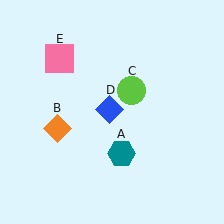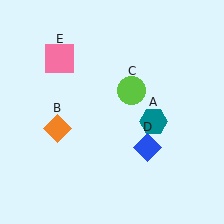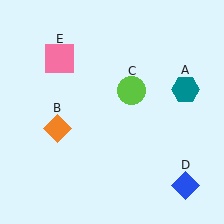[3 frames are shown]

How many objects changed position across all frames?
2 objects changed position: teal hexagon (object A), blue diamond (object D).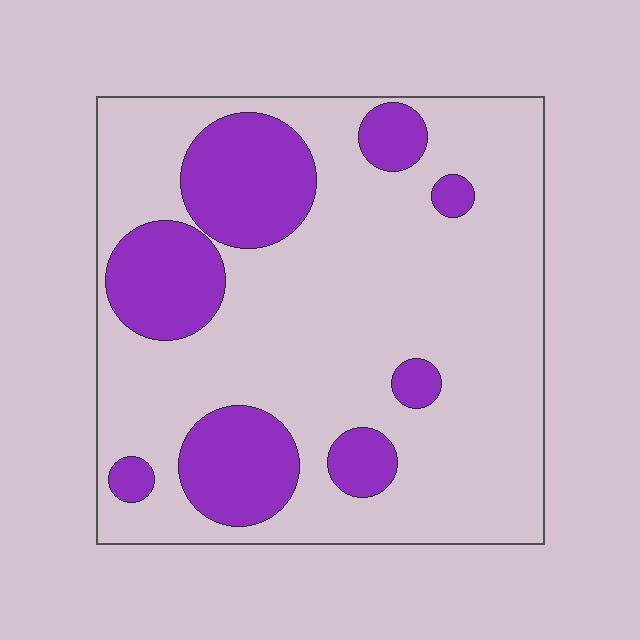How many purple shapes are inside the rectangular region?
8.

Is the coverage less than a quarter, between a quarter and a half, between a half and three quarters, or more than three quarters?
Between a quarter and a half.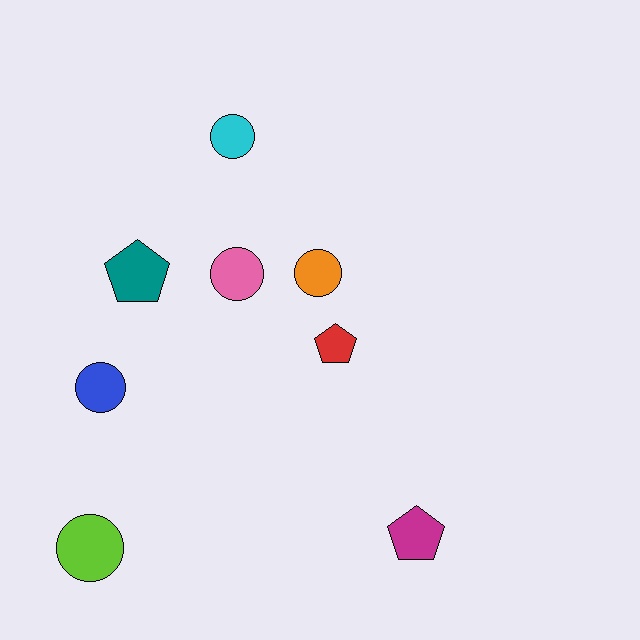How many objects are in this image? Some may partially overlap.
There are 8 objects.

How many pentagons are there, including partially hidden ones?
There are 3 pentagons.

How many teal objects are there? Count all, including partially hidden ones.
There is 1 teal object.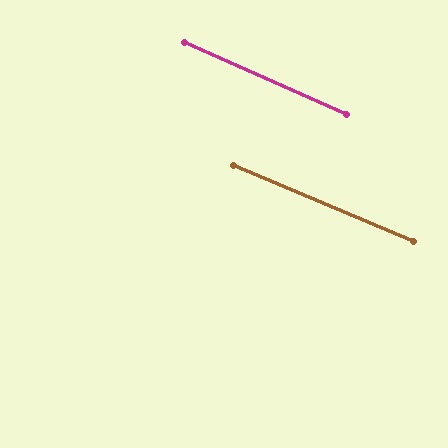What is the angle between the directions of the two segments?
Approximately 1 degree.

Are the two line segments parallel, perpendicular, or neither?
Parallel — their directions differ by only 1.0°.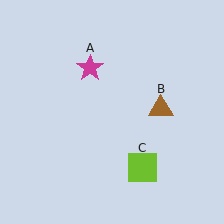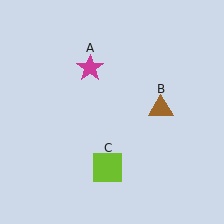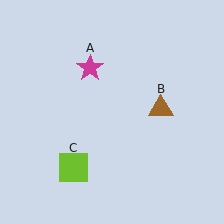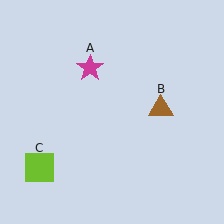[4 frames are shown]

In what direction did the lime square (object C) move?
The lime square (object C) moved left.